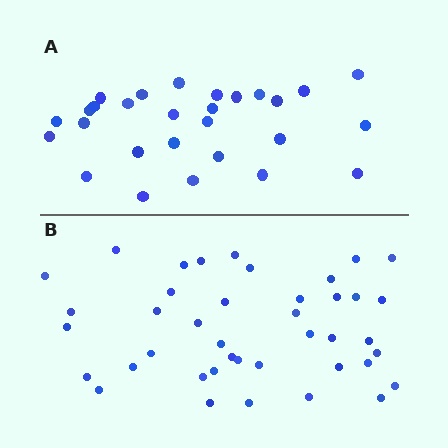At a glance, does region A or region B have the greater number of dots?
Region B (the bottom region) has more dots.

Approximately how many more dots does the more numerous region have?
Region B has approximately 15 more dots than region A.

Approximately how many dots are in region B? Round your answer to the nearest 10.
About 40 dots. (The exact count is 41, which rounds to 40.)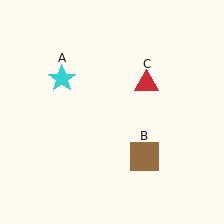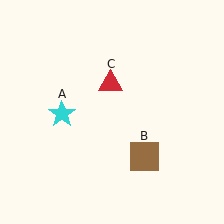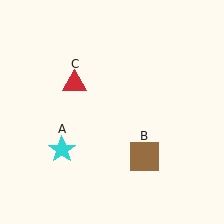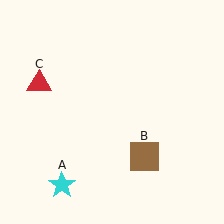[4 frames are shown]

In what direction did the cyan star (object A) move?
The cyan star (object A) moved down.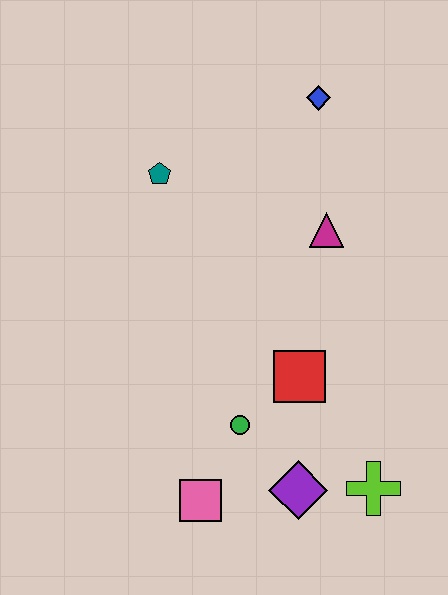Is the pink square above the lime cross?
No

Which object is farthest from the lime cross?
The blue diamond is farthest from the lime cross.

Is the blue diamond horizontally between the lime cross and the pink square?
Yes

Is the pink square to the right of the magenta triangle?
No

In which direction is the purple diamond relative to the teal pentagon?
The purple diamond is below the teal pentagon.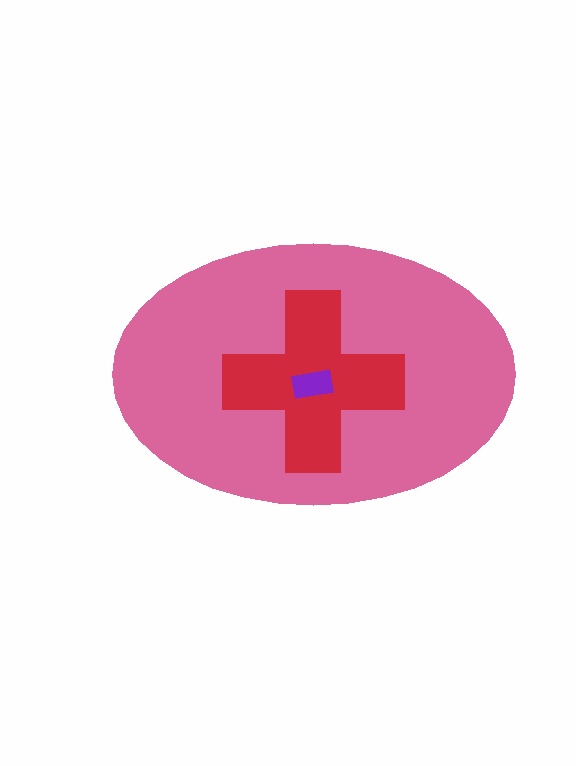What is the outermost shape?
The pink ellipse.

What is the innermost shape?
The purple rectangle.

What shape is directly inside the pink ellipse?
The red cross.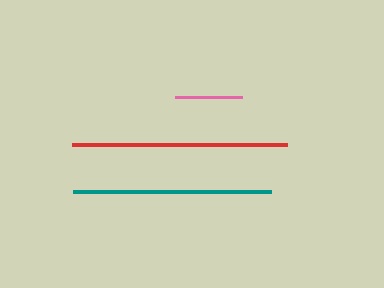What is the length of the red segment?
The red segment is approximately 215 pixels long.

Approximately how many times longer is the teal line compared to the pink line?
The teal line is approximately 3.0 times the length of the pink line.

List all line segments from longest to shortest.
From longest to shortest: red, teal, pink.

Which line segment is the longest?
The red line is the longest at approximately 215 pixels.